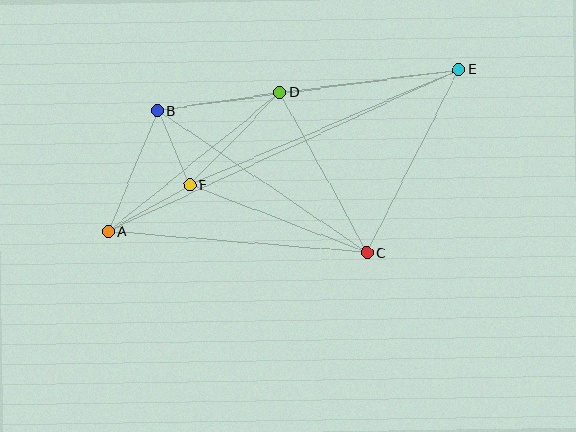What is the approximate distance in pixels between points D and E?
The distance between D and E is approximately 180 pixels.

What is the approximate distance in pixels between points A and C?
The distance between A and C is approximately 259 pixels.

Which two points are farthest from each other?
Points A and E are farthest from each other.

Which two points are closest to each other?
Points B and F are closest to each other.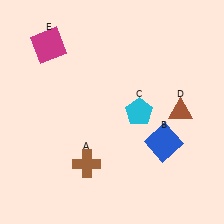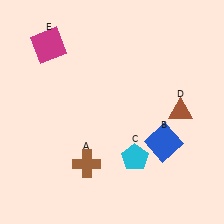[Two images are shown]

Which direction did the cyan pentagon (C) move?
The cyan pentagon (C) moved down.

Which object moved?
The cyan pentagon (C) moved down.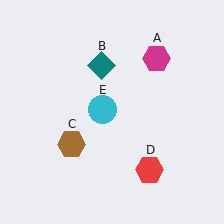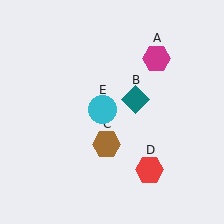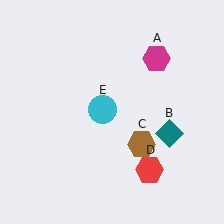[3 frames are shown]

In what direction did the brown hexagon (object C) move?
The brown hexagon (object C) moved right.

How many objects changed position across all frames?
2 objects changed position: teal diamond (object B), brown hexagon (object C).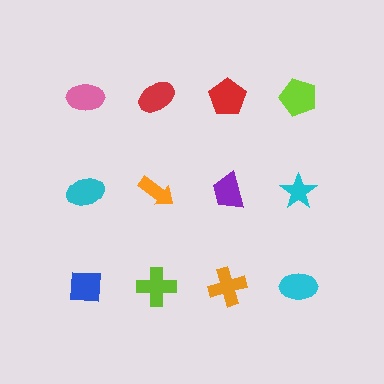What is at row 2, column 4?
A cyan star.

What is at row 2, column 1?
A cyan ellipse.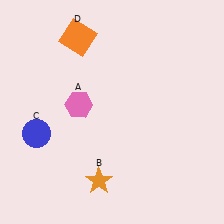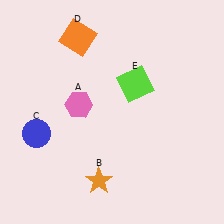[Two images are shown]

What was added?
A lime square (E) was added in Image 2.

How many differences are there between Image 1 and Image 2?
There is 1 difference between the two images.